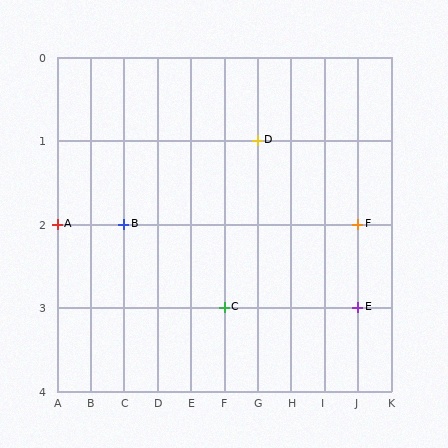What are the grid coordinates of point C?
Point C is at grid coordinates (F, 3).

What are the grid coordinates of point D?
Point D is at grid coordinates (G, 1).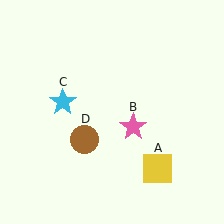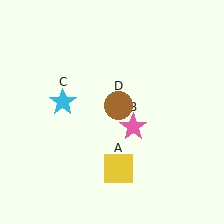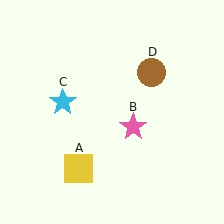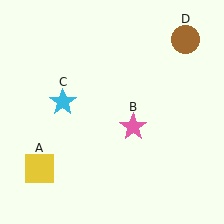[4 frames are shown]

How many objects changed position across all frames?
2 objects changed position: yellow square (object A), brown circle (object D).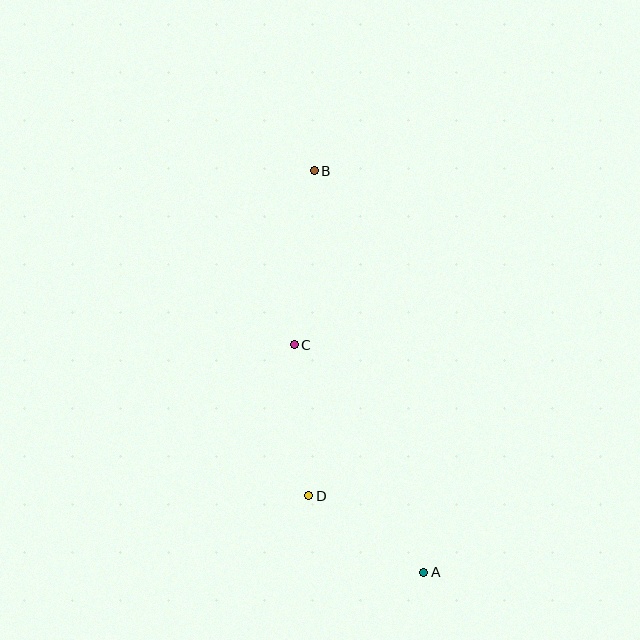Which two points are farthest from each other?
Points A and B are farthest from each other.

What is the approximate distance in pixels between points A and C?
The distance between A and C is approximately 262 pixels.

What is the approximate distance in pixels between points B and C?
The distance between B and C is approximately 175 pixels.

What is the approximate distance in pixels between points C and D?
The distance between C and D is approximately 152 pixels.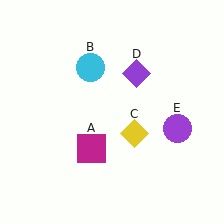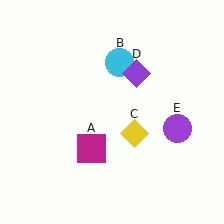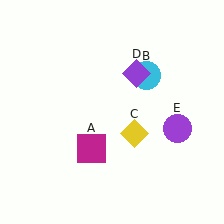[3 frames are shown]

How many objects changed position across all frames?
1 object changed position: cyan circle (object B).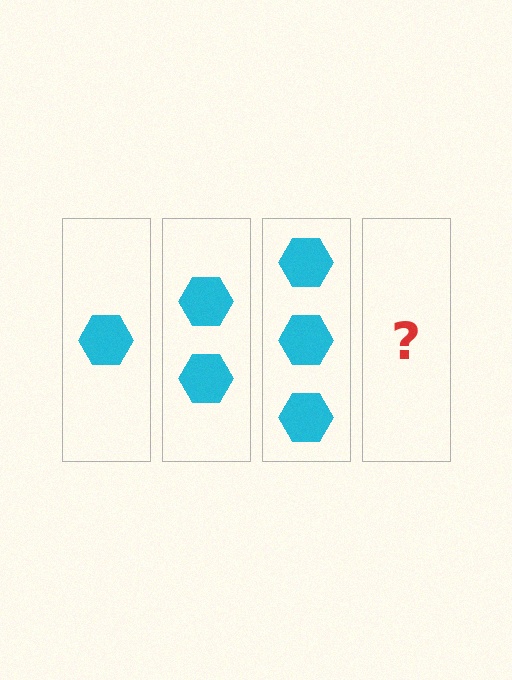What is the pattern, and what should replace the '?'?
The pattern is that each step adds one more hexagon. The '?' should be 4 hexagons.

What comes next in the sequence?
The next element should be 4 hexagons.